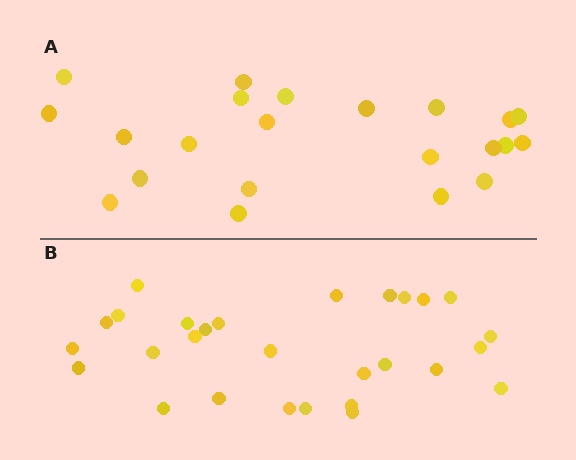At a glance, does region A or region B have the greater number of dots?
Region B (the bottom region) has more dots.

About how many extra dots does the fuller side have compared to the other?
Region B has about 6 more dots than region A.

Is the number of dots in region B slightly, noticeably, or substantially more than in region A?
Region B has noticeably more, but not dramatically so. The ratio is roughly 1.3 to 1.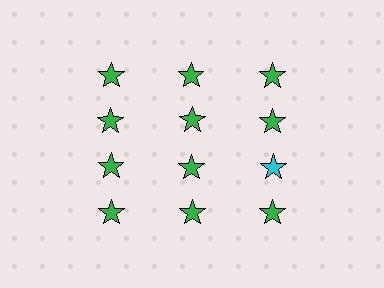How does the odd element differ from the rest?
It has a different color: cyan instead of green.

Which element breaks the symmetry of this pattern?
The cyan star in the third row, center column breaks the symmetry. All other shapes are green stars.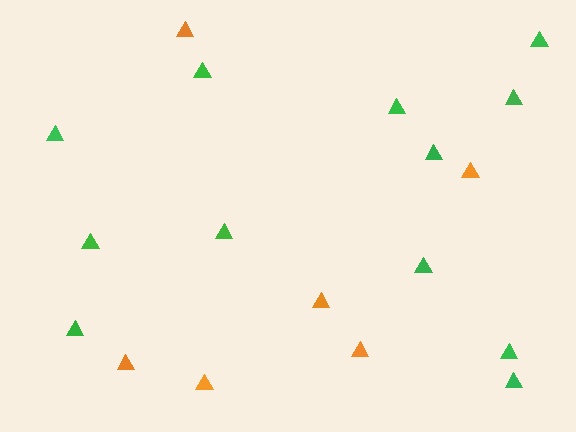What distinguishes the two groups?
There are 2 groups: one group of green triangles (12) and one group of orange triangles (6).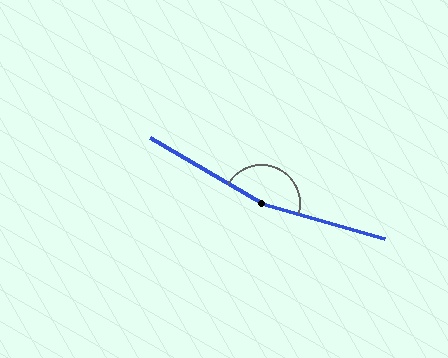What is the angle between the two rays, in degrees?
Approximately 166 degrees.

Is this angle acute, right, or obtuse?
It is obtuse.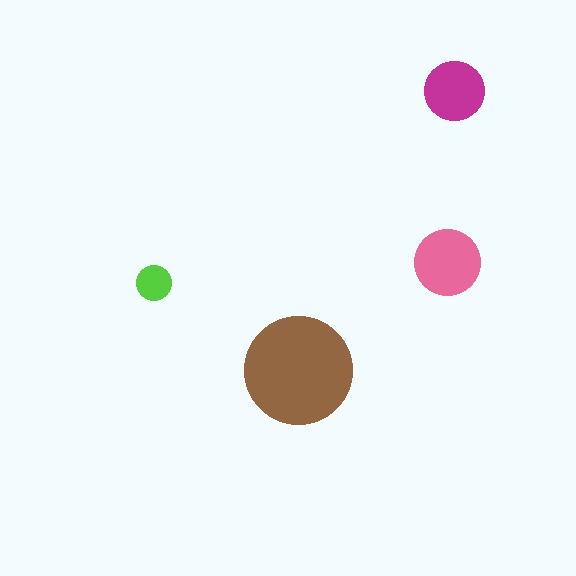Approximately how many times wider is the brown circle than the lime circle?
About 3 times wider.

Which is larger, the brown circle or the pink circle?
The brown one.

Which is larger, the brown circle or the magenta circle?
The brown one.